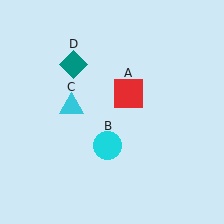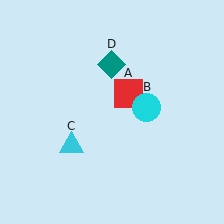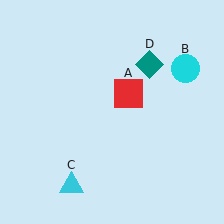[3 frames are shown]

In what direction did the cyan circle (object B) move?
The cyan circle (object B) moved up and to the right.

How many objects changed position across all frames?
3 objects changed position: cyan circle (object B), cyan triangle (object C), teal diamond (object D).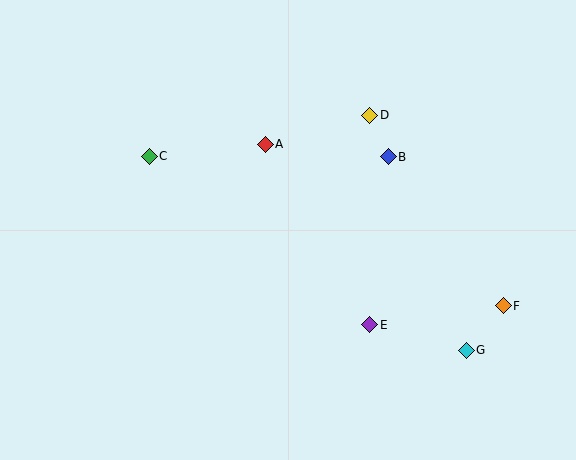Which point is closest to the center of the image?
Point A at (265, 144) is closest to the center.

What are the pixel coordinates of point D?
Point D is at (370, 115).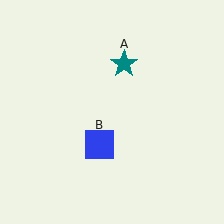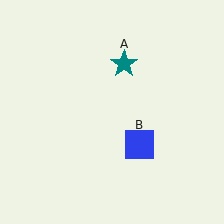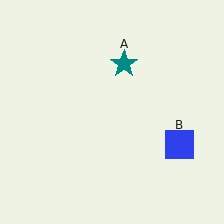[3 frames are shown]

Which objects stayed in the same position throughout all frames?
Teal star (object A) remained stationary.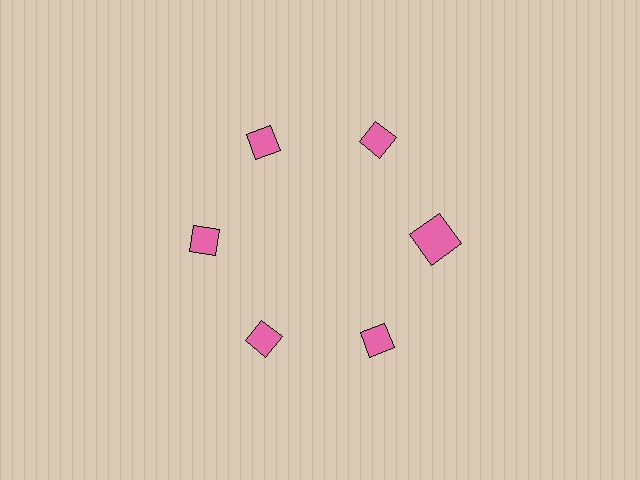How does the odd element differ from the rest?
It has a different shape: square instead of diamond.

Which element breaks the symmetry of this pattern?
The pink square at roughly the 3 o'clock position breaks the symmetry. All other shapes are pink diamonds.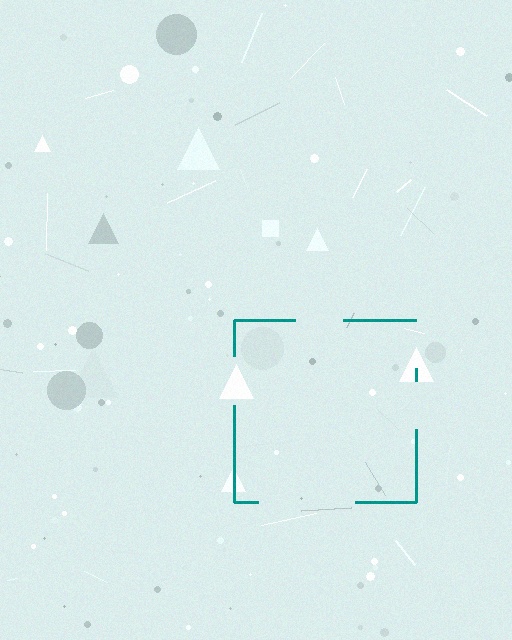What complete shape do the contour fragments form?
The contour fragments form a square.